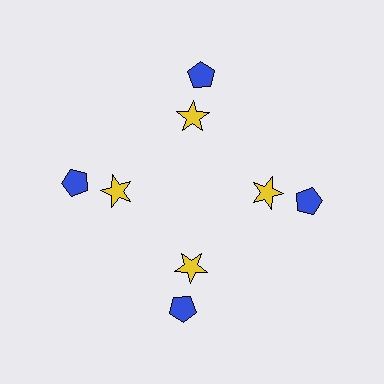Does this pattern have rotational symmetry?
Yes, this pattern has 4-fold rotational symmetry. It looks the same after rotating 90 degrees around the center.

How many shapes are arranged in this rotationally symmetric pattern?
There are 8 shapes, arranged in 4 groups of 2.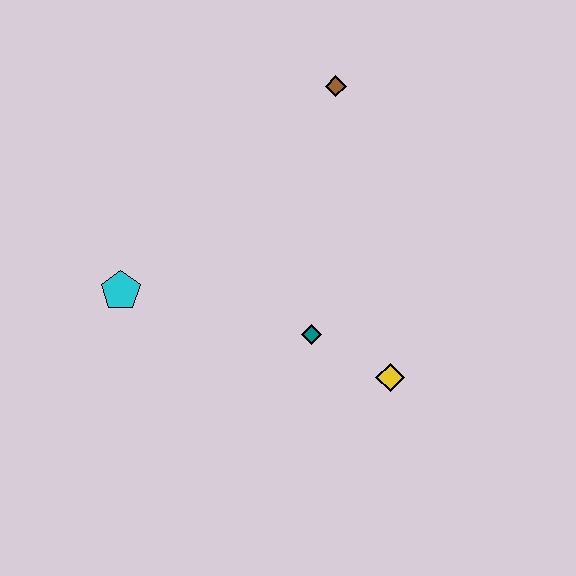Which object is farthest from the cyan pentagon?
The brown diamond is farthest from the cyan pentagon.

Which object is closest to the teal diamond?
The yellow diamond is closest to the teal diamond.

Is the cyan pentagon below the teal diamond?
No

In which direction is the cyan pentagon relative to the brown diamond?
The cyan pentagon is to the left of the brown diamond.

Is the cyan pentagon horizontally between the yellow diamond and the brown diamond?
No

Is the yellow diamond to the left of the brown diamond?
No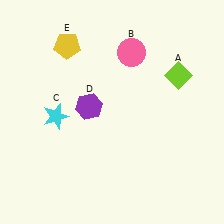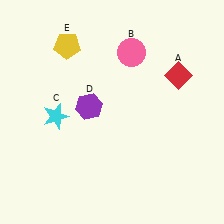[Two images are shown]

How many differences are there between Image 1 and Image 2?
There is 1 difference between the two images.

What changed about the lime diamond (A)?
In Image 1, A is lime. In Image 2, it changed to red.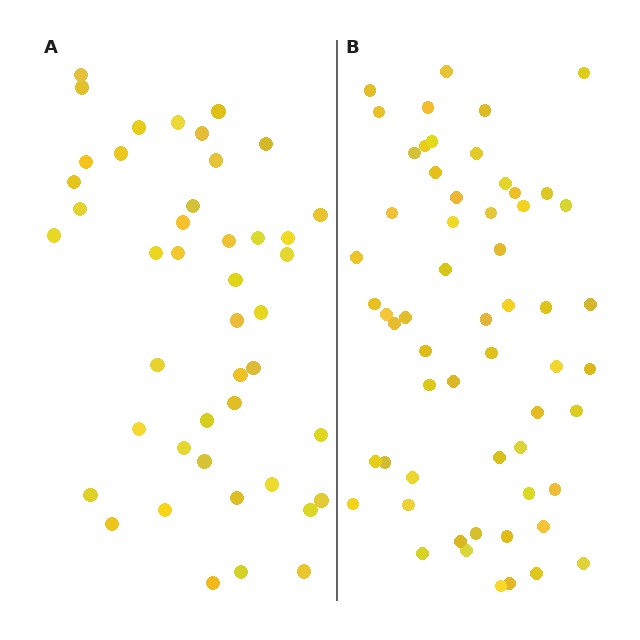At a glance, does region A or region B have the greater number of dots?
Region B (the right region) has more dots.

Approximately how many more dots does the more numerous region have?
Region B has approximately 15 more dots than region A.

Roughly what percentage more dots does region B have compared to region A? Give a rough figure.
About 30% more.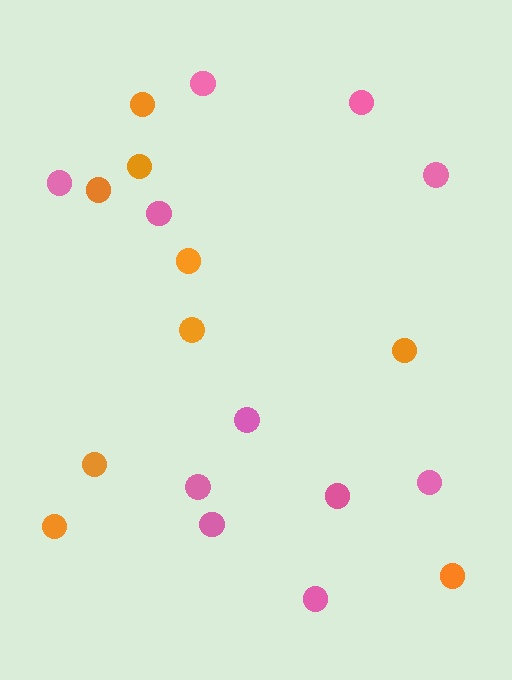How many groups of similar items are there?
There are 2 groups: one group of pink circles (11) and one group of orange circles (9).